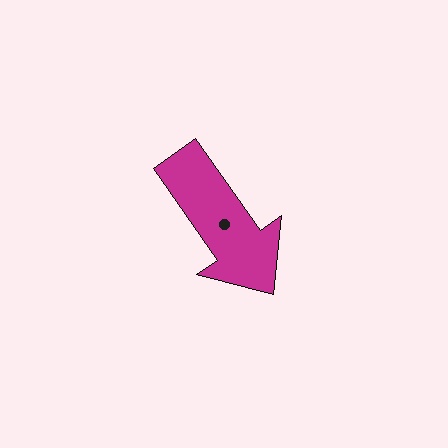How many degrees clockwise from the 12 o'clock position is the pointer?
Approximately 145 degrees.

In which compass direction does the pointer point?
Southeast.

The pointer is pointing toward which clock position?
Roughly 5 o'clock.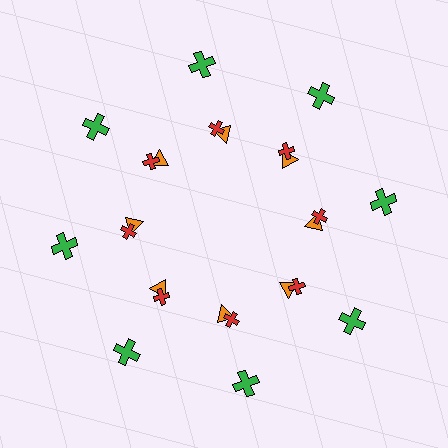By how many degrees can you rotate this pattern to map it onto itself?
The pattern maps onto itself every 45 degrees of rotation.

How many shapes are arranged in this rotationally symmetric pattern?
There are 24 shapes, arranged in 8 groups of 3.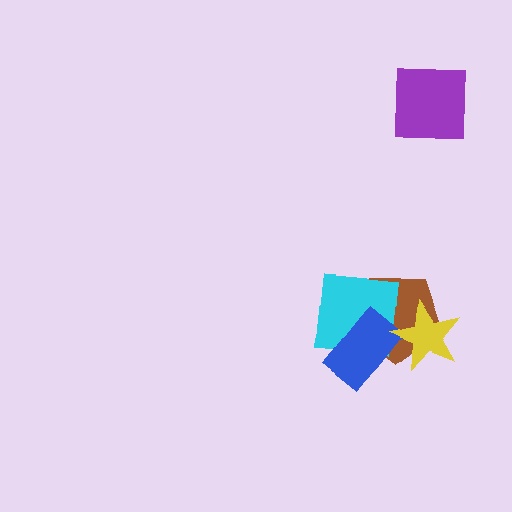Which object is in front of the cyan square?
The blue rectangle is in front of the cyan square.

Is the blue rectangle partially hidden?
Yes, it is partially covered by another shape.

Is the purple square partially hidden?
No, no other shape covers it.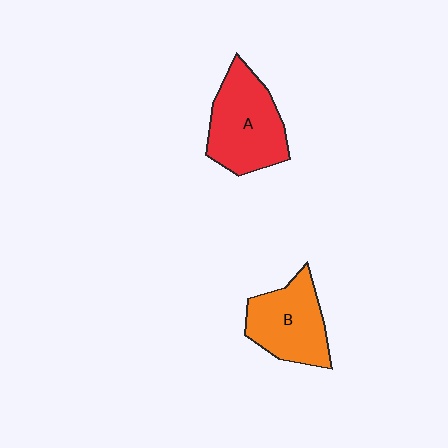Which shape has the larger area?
Shape A (red).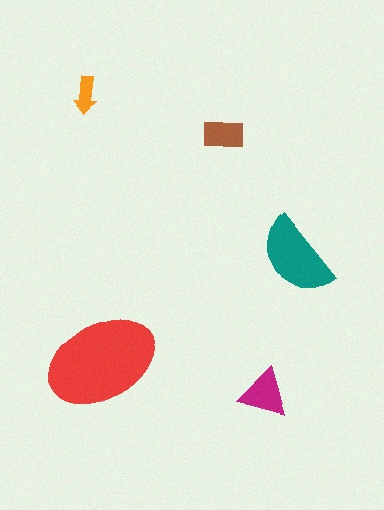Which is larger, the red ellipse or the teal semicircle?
The red ellipse.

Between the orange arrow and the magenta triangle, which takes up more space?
The magenta triangle.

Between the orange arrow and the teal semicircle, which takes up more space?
The teal semicircle.